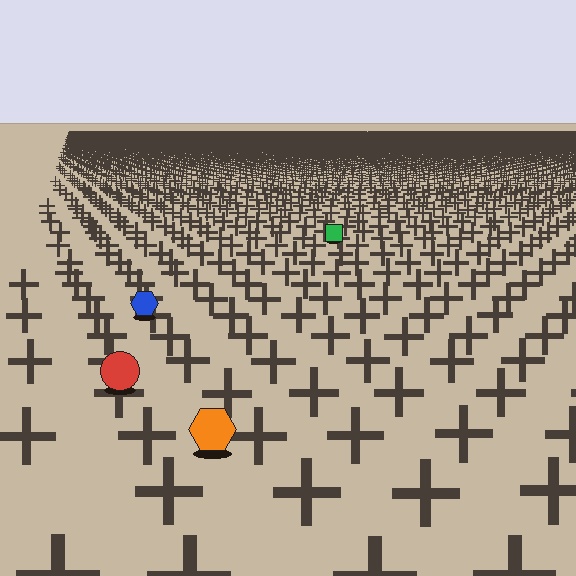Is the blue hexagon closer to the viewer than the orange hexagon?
No. The orange hexagon is closer — you can tell from the texture gradient: the ground texture is coarser near it.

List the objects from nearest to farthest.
From nearest to farthest: the orange hexagon, the red circle, the blue hexagon, the green square.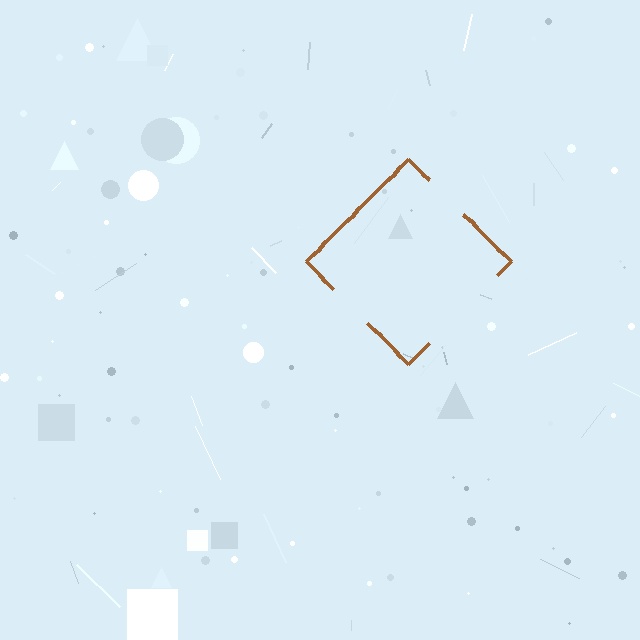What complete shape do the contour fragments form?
The contour fragments form a diamond.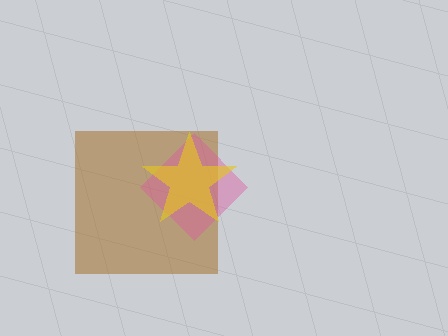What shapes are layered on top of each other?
The layered shapes are: a brown square, a pink diamond, a yellow star.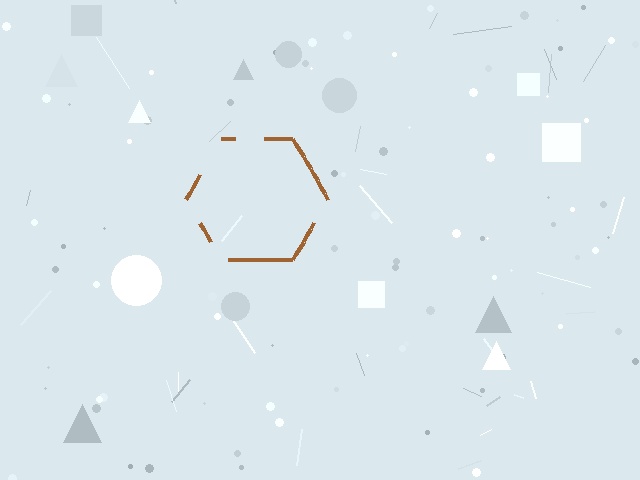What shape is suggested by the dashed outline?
The dashed outline suggests a hexagon.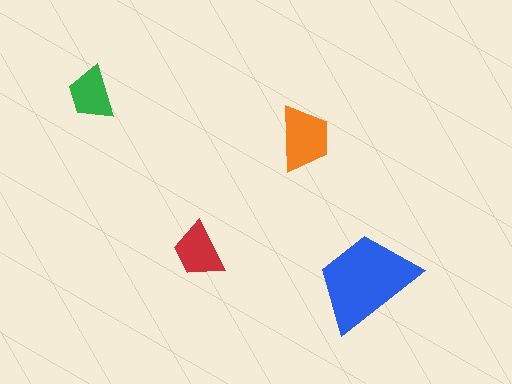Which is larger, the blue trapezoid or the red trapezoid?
The blue one.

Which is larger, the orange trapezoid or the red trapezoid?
The orange one.